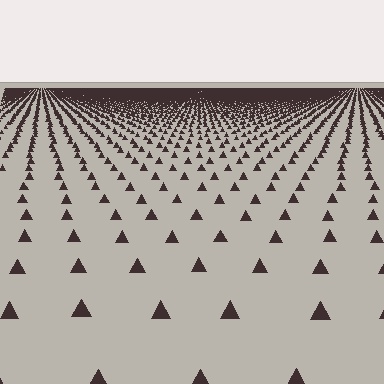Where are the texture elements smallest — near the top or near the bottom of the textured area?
Near the top.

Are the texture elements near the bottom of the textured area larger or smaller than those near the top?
Larger. Near the bottom, elements are closer to the viewer and appear at a bigger on-screen size.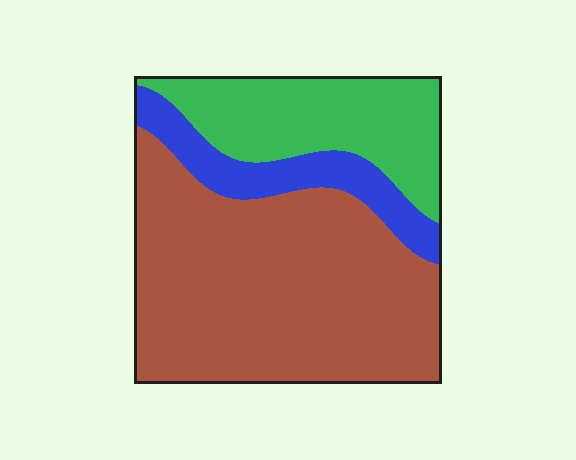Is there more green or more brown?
Brown.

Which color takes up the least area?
Blue, at roughly 15%.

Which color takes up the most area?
Brown, at roughly 60%.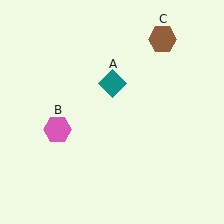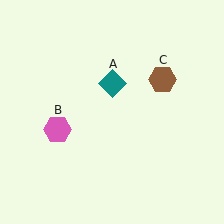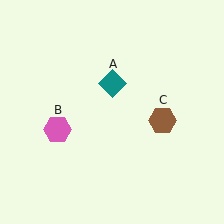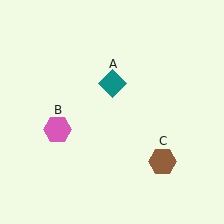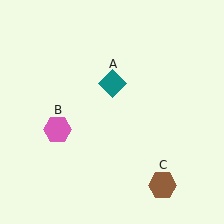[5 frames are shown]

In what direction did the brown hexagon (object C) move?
The brown hexagon (object C) moved down.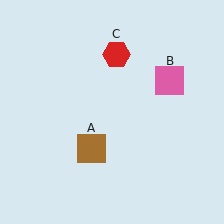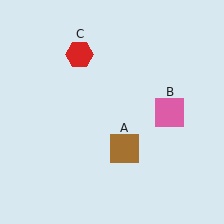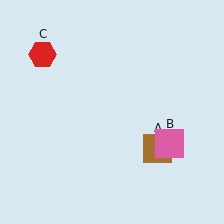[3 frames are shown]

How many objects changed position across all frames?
3 objects changed position: brown square (object A), pink square (object B), red hexagon (object C).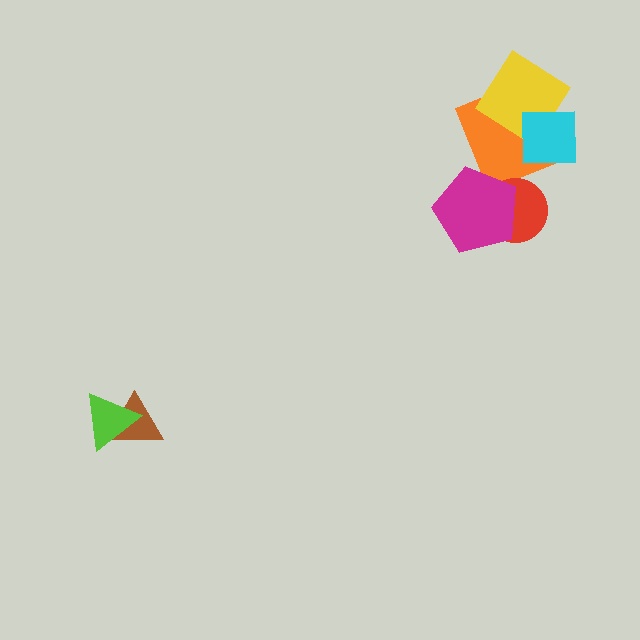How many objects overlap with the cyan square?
2 objects overlap with the cyan square.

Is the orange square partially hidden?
Yes, it is partially covered by another shape.